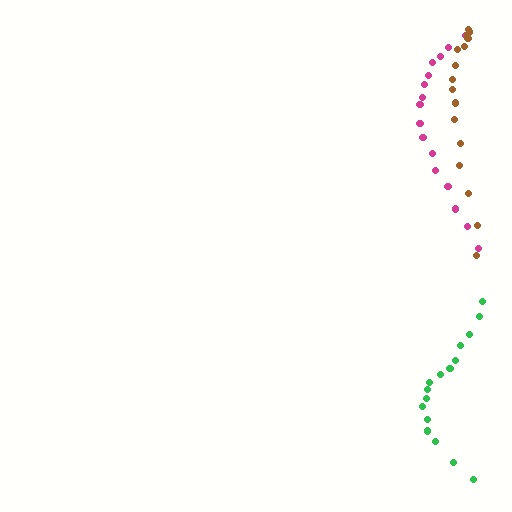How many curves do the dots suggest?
There are 3 distinct paths.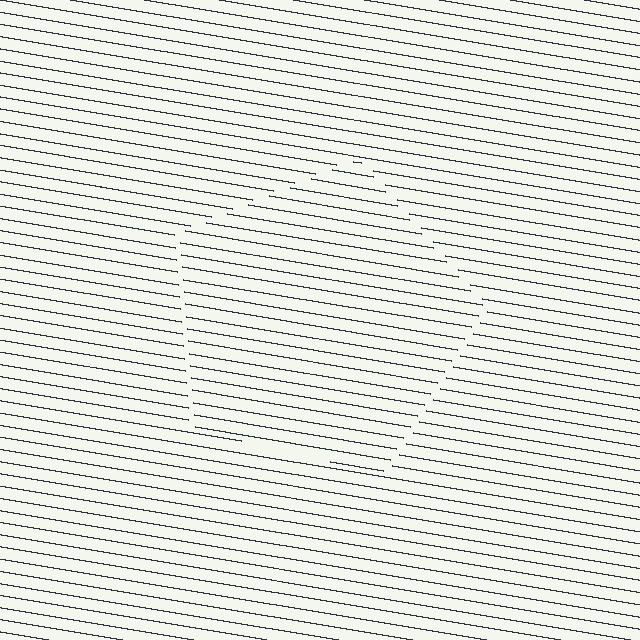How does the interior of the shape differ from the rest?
The interior of the shape contains the same grating, shifted by half a period — the contour is defined by the phase discontinuity where line-ends from the inner and outer gratings abut.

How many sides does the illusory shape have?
5 sides — the line-ends trace a pentagon.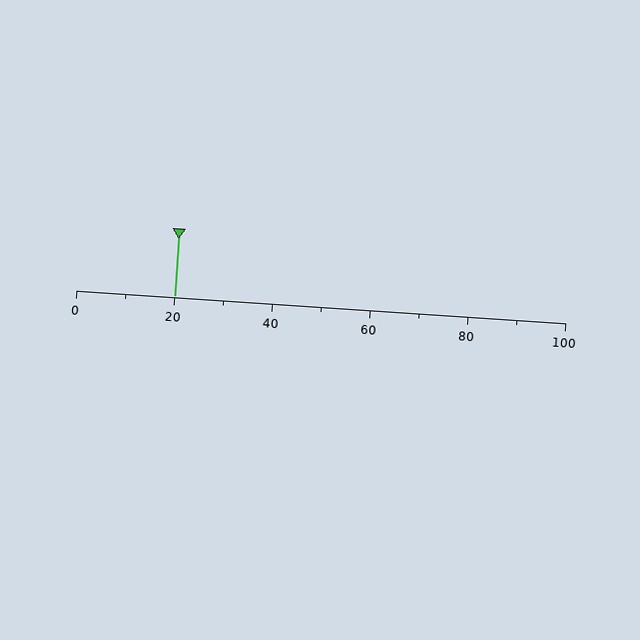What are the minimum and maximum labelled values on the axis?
The axis runs from 0 to 100.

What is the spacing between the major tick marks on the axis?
The major ticks are spaced 20 apart.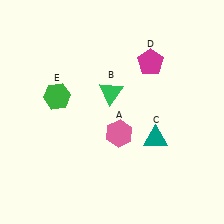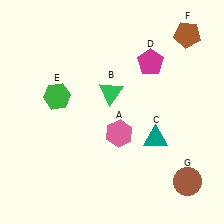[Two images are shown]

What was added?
A brown pentagon (F), a brown circle (G) were added in Image 2.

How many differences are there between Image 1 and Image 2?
There are 2 differences between the two images.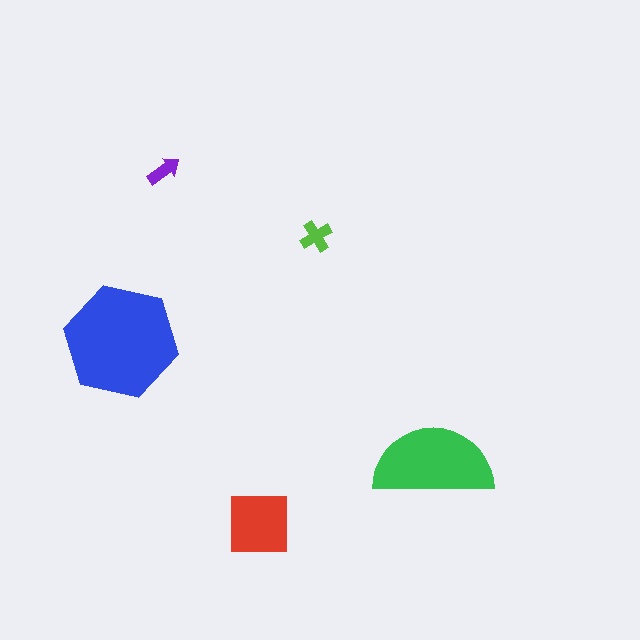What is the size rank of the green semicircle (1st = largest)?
2nd.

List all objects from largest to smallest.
The blue hexagon, the green semicircle, the red square, the lime cross, the purple arrow.